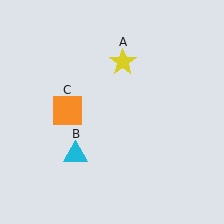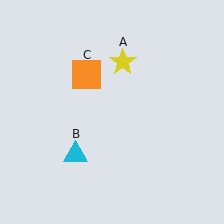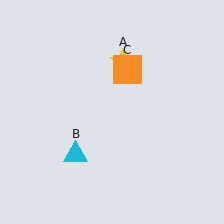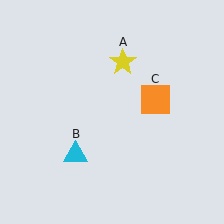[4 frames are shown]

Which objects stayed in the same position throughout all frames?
Yellow star (object A) and cyan triangle (object B) remained stationary.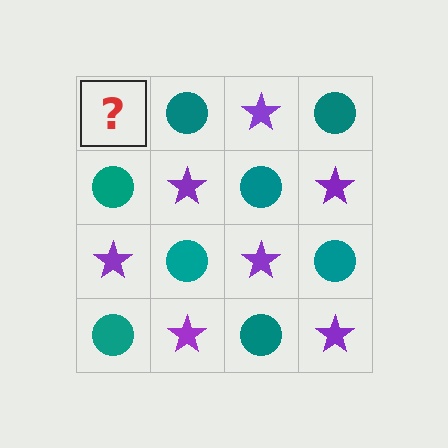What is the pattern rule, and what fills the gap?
The rule is that it alternates purple star and teal circle in a checkerboard pattern. The gap should be filled with a purple star.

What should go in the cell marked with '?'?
The missing cell should contain a purple star.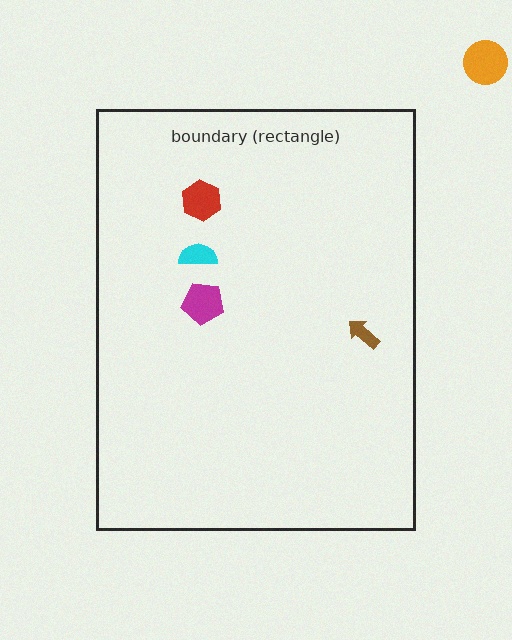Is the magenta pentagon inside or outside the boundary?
Inside.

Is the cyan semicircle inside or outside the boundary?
Inside.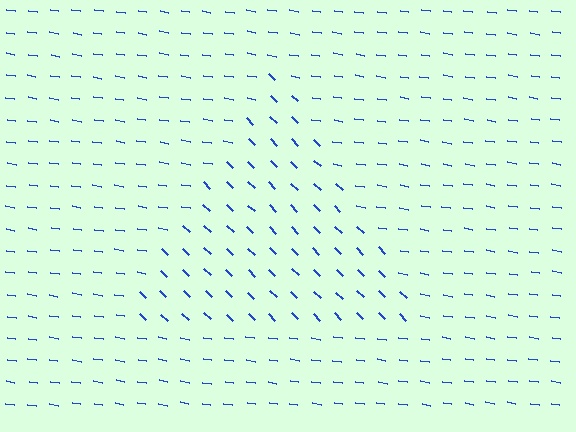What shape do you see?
I see a triangle.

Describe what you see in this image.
The image is filled with small blue line segments. A triangle region in the image has lines oriented differently from the surrounding lines, creating a visible texture boundary.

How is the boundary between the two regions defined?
The boundary is defined purely by a change in line orientation (approximately 35 degrees difference). All lines are the same color and thickness.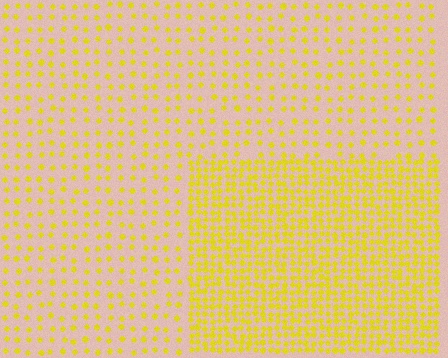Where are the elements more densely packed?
The elements are more densely packed inside the rectangle boundary.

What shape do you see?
I see a rectangle.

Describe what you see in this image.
The image contains small yellow elements arranged at two different densities. A rectangle-shaped region is visible where the elements are more densely packed than the surrounding area.